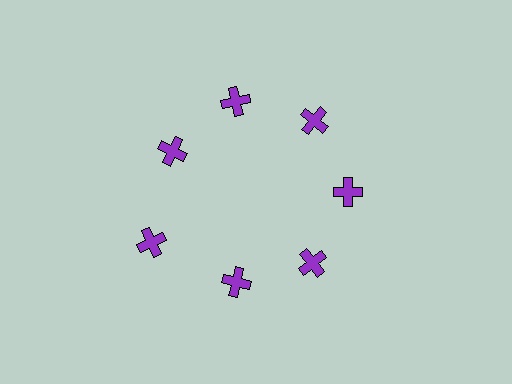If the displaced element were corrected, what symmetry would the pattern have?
It would have 7-fold rotational symmetry — the pattern would map onto itself every 51 degrees.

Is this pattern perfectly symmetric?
No. The 7 purple crosses are arranged in a ring, but one element near the 8 o'clock position is pushed outward from the center, breaking the 7-fold rotational symmetry.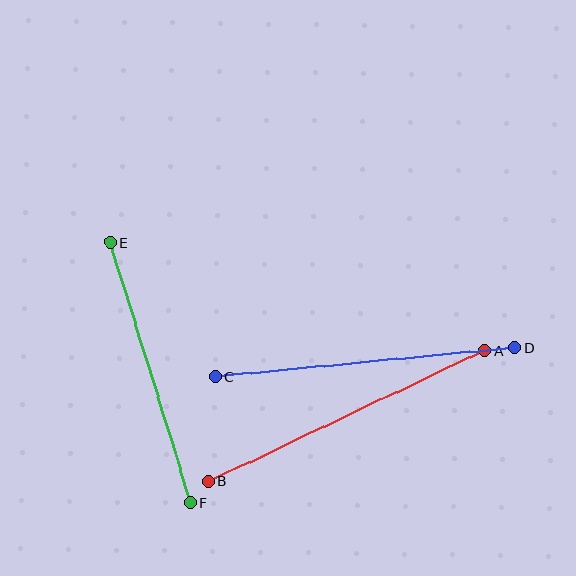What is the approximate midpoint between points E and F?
The midpoint is at approximately (150, 372) pixels.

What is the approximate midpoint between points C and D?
The midpoint is at approximately (365, 362) pixels.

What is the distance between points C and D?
The distance is approximately 302 pixels.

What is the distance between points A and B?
The distance is approximately 306 pixels.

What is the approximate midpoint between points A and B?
The midpoint is at approximately (347, 416) pixels.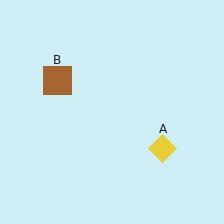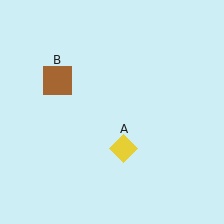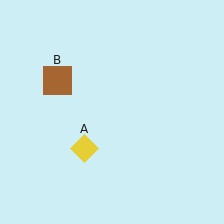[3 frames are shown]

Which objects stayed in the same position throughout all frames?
Brown square (object B) remained stationary.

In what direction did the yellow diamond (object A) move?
The yellow diamond (object A) moved left.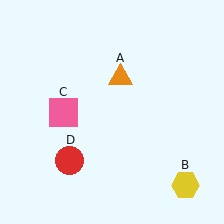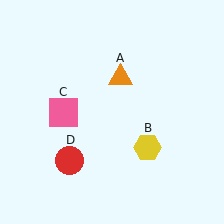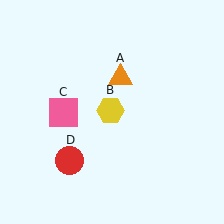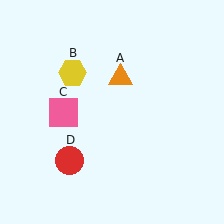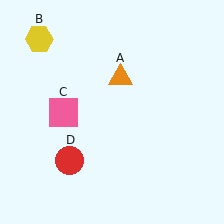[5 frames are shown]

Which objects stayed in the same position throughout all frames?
Orange triangle (object A) and pink square (object C) and red circle (object D) remained stationary.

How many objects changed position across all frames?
1 object changed position: yellow hexagon (object B).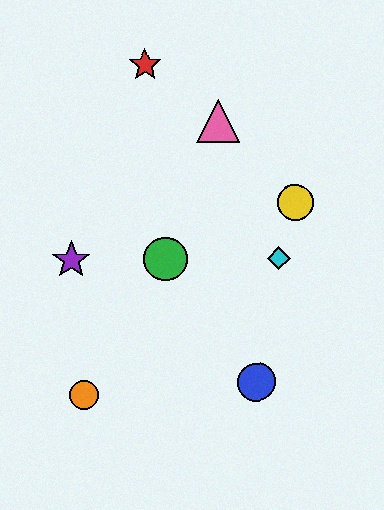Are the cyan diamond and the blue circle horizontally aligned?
No, the cyan diamond is at y≈259 and the blue circle is at y≈382.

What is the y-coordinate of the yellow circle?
The yellow circle is at y≈203.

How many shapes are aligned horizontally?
3 shapes (the green circle, the purple star, the cyan diamond) are aligned horizontally.